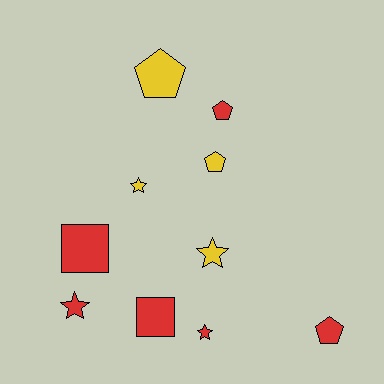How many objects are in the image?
There are 10 objects.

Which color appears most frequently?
Red, with 6 objects.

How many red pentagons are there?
There are 2 red pentagons.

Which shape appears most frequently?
Pentagon, with 4 objects.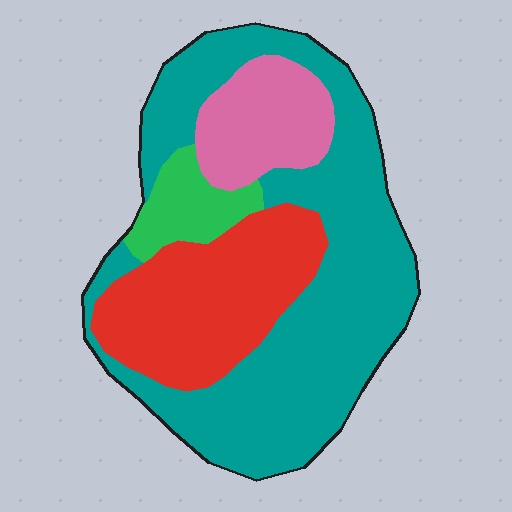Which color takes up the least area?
Green, at roughly 10%.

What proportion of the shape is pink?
Pink takes up less than a quarter of the shape.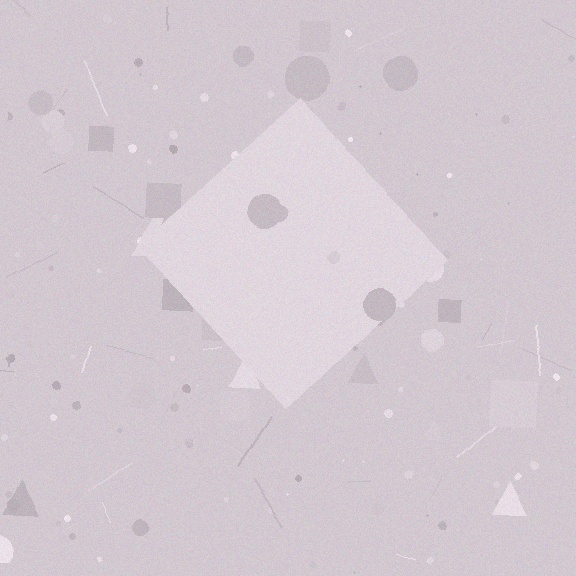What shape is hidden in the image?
A diamond is hidden in the image.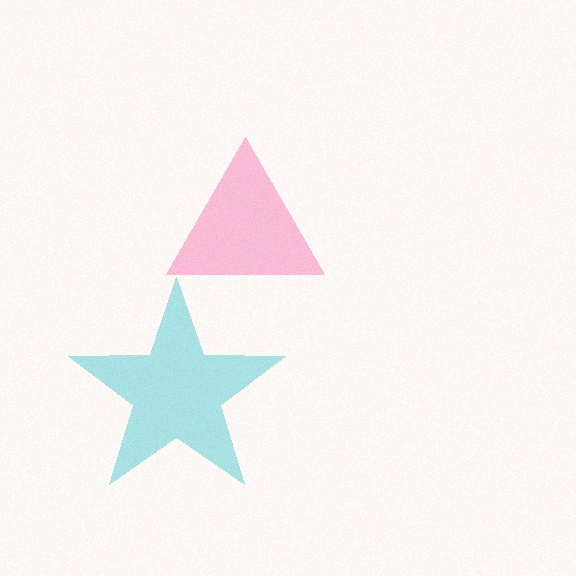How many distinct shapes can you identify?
There are 2 distinct shapes: a cyan star, a pink triangle.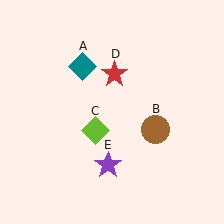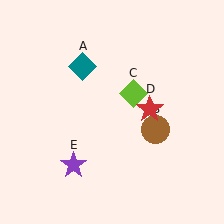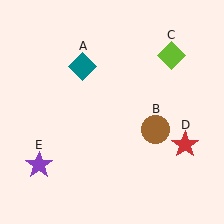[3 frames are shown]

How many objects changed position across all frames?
3 objects changed position: lime diamond (object C), red star (object D), purple star (object E).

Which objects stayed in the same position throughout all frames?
Teal diamond (object A) and brown circle (object B) remained stationary.